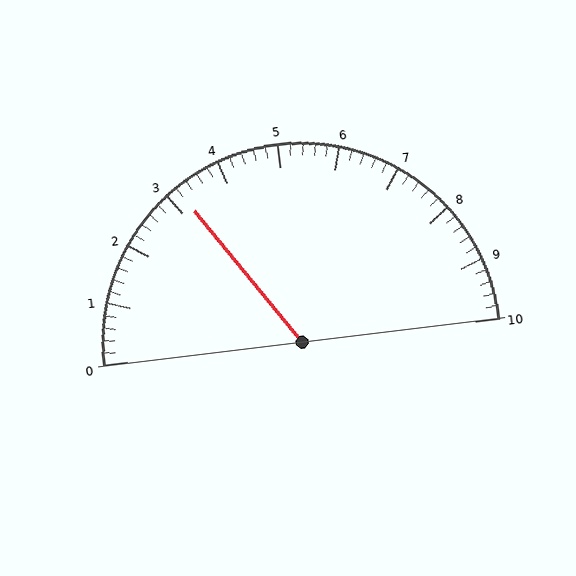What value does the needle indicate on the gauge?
The needle indicates approximately 3.2.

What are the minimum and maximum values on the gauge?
The gauge ranges from 0 to 10.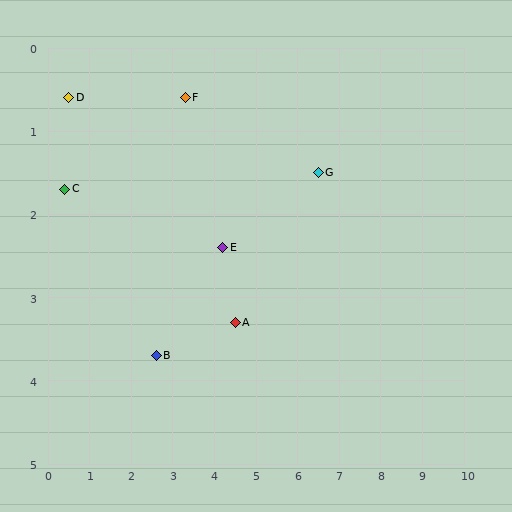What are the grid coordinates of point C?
Point C is at approximately (0.4, 1.7).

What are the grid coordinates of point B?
Point B is at approximately (2.6, 3.7).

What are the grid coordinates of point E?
Point E is at approximately (4.2, 2.4).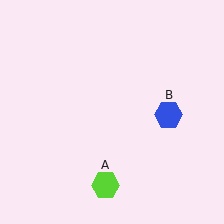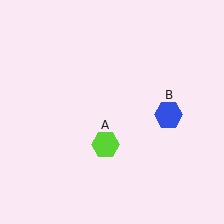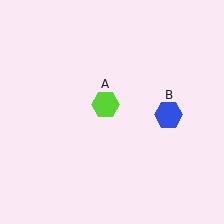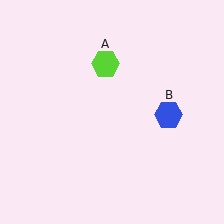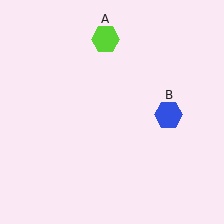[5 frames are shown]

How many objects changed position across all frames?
1 object changed position: lime hexagon (object A).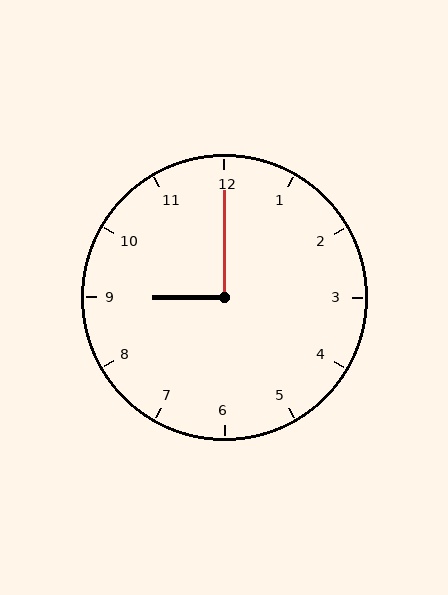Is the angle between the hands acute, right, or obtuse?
It is right.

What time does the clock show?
9:00.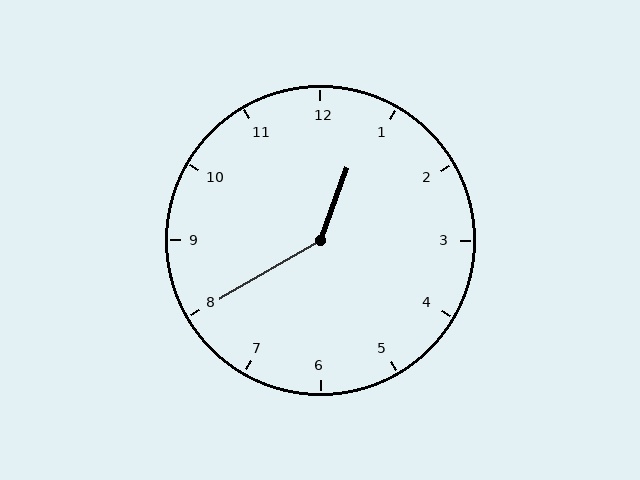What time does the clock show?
12:40.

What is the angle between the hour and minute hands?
Approximately 140 degrees.